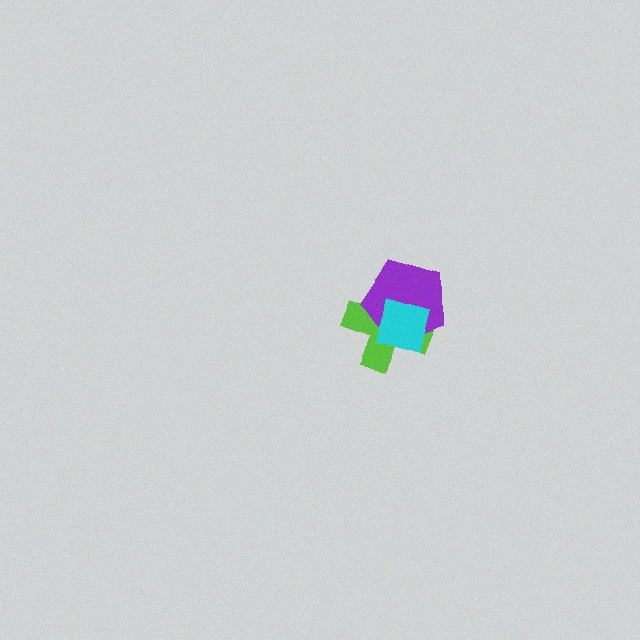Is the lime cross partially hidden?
Yes, it is partially covered by another shape.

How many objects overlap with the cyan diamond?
2 objects overlap with the cyan diamond.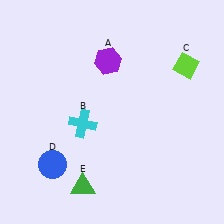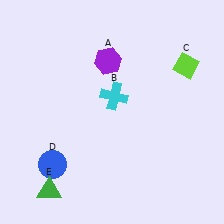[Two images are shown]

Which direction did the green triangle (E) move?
The green triangle (E) moved left.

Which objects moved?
The objects that moved are: the cyan cross (B), the green triangle (E).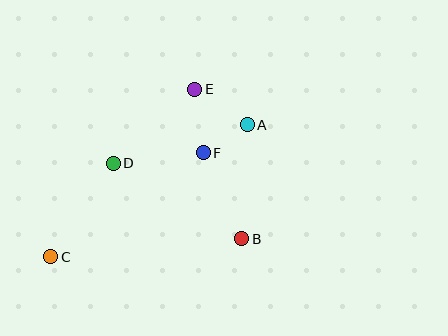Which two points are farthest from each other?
Points A and C are farthest from each other.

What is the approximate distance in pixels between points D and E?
The distance between D and E is approximately 110 pixels.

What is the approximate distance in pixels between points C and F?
The distance between C and F is approximately 185 pixels.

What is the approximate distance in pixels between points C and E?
The distance between C and E is approximately 221 pixels.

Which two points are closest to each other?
Points A and F are closest to each other.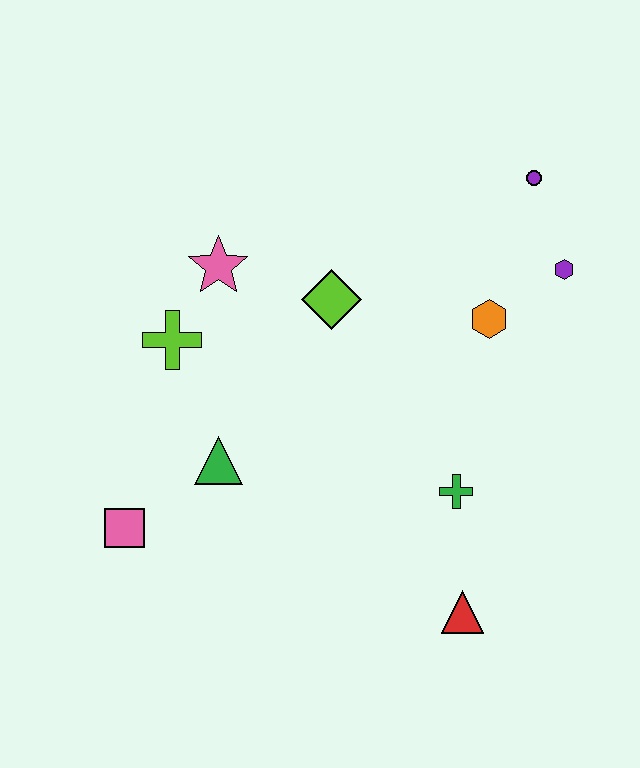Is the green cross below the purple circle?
Yes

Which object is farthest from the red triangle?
The purple circle is farthest from the red triangle.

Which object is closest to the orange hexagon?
The purple hexagon is closest to the orange hexagon.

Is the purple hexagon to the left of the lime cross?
No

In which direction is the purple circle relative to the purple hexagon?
The purple circle is above the purple hexagon.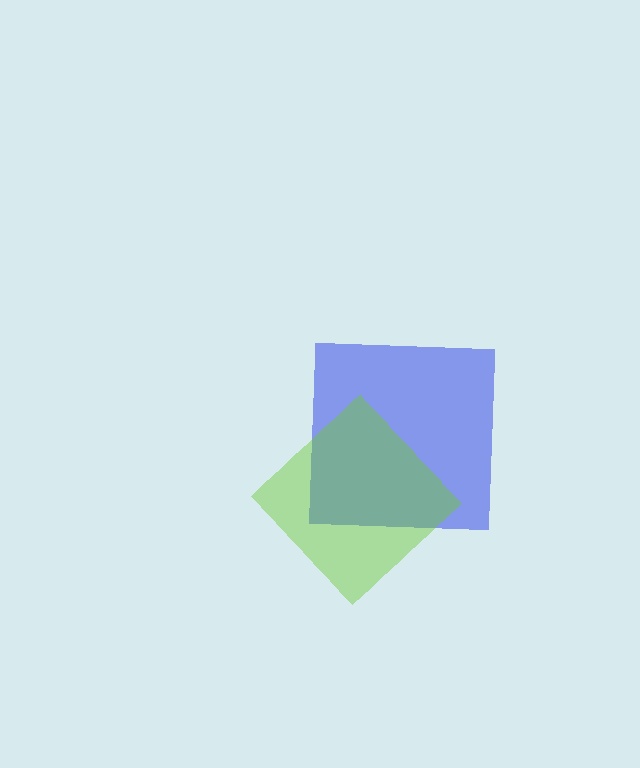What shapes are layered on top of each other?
The layered shapes are: a blue square, a lime diamond.